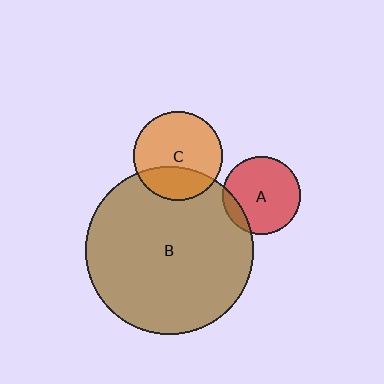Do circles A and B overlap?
Yes.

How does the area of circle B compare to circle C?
Approximately 3.6 times.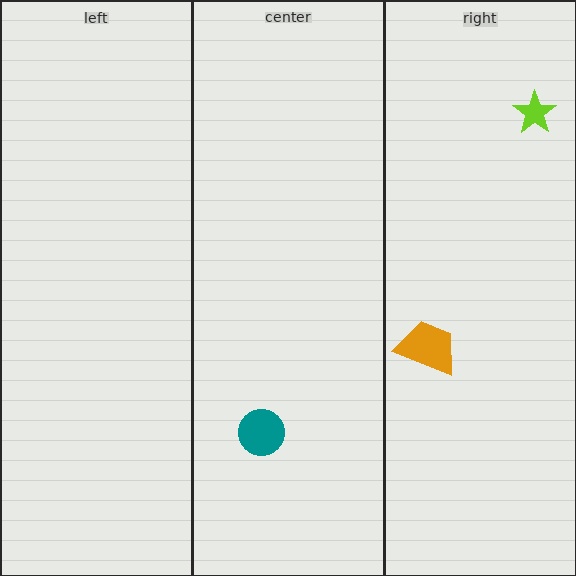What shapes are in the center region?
The teal circle.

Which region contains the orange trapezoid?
The right region.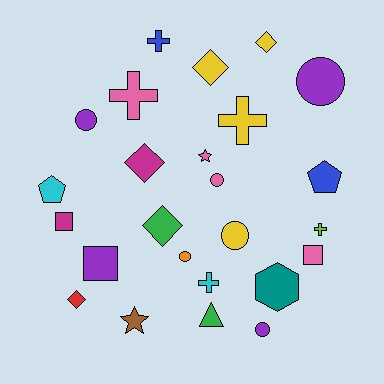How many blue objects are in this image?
There are 2 blue objects.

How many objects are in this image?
There are 25 objects.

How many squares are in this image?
There are 3 squares.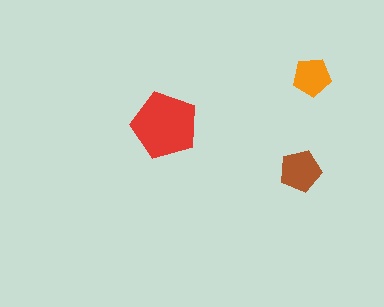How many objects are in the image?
There are 3 objects in the image.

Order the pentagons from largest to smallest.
the red one, the brown one, the orange one.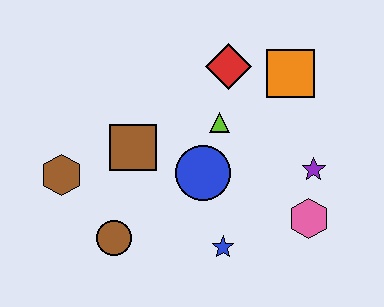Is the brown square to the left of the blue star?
Yes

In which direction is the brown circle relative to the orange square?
The brown circle is to the left of the orange square.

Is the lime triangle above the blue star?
Yes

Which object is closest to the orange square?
The red diamond is closest to the orange square.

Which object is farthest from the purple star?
The brown hexagon is farthest from the purple star.